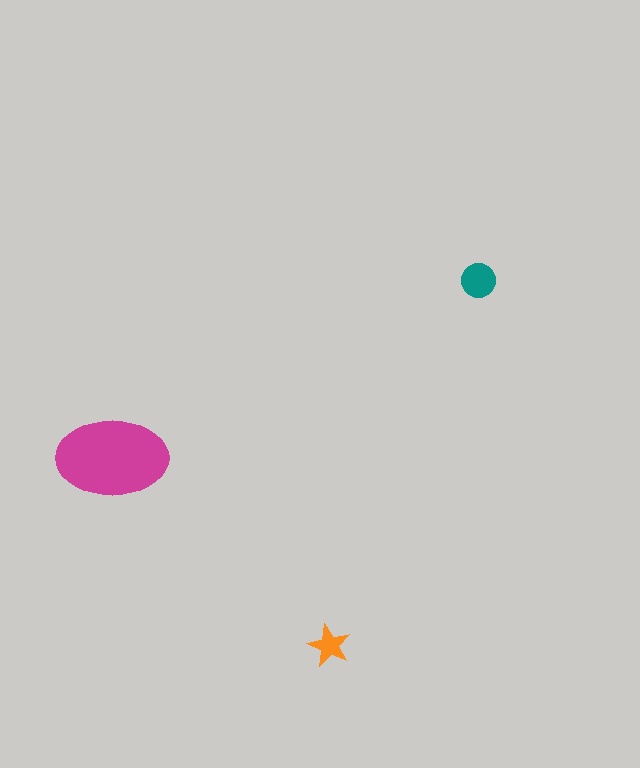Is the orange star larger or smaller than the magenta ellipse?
Smaller.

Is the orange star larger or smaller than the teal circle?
Smaller.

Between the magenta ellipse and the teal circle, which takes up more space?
The magenta ellipse.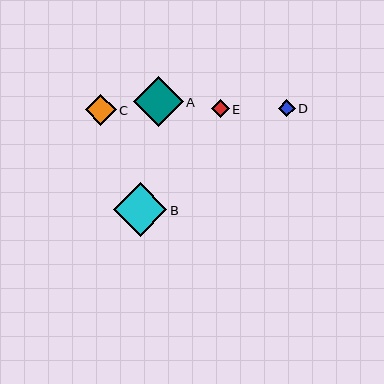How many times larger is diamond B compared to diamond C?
Diamond B is approximately 1.7 times the size of diamond C.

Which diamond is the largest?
Diamond B is the largest with a size of approximately 53 pixels.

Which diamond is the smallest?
Diamond D is the smallest with a size of approximately 17 pixels.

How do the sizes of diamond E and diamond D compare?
Diamond E and diamond D are approximately the same size.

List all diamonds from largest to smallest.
From largest to smallest: B, A, C, E, D.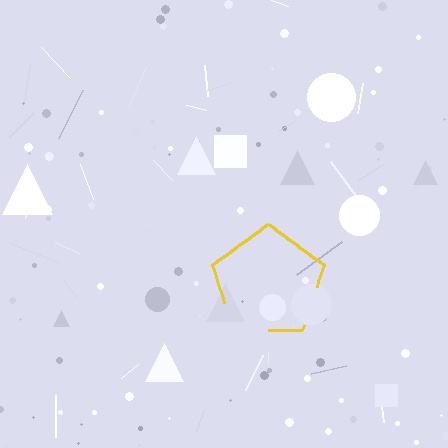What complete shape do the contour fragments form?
The contour fragments form a pentagon.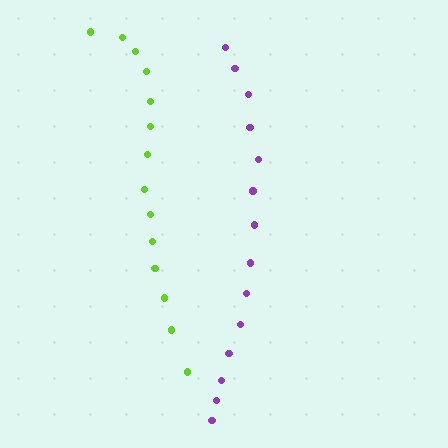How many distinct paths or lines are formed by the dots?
There are 2 distinct paths.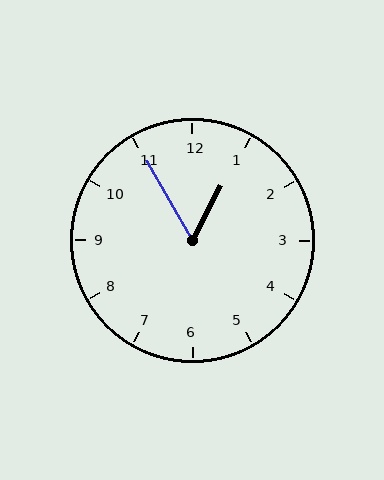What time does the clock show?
12:55.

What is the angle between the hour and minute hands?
Approximately 58 degrees.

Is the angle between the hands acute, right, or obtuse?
It is acute.